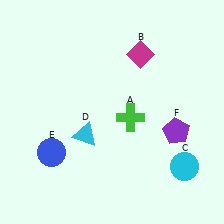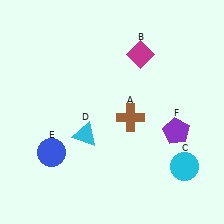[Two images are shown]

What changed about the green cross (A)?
In Image 1, A is green. In Image 2, it changed to brown.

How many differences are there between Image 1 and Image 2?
There is 1 difference between the two images.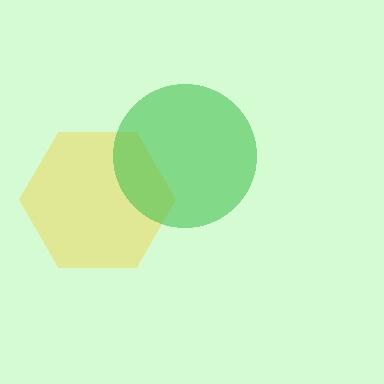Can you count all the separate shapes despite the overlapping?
Yes, there are 2 separate shapes.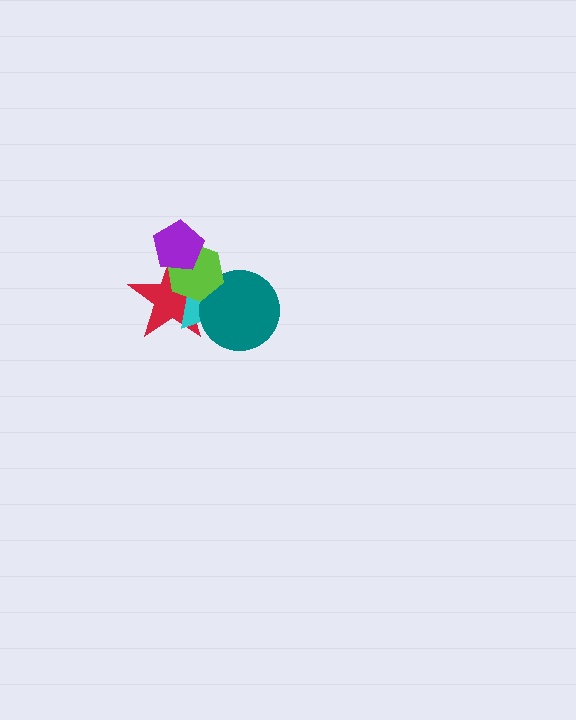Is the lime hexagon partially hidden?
Yes, it is partially covered by another shape.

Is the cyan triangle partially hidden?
Yes, it is partially covered by another shape.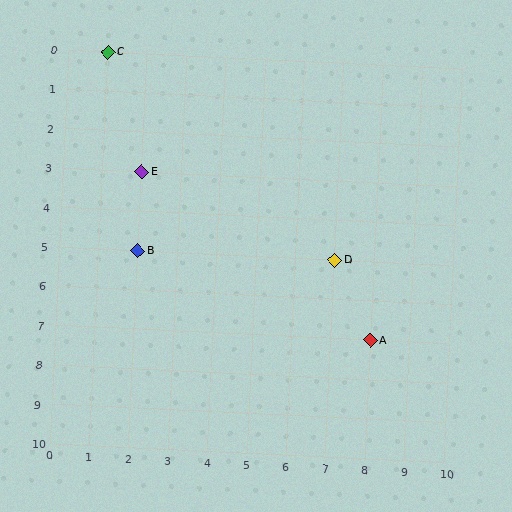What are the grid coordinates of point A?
Point A is at grid coordinates (8, 7).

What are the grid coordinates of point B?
Point B is at grid coordinates (2, 5).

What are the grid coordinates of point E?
Point E is at grid coordinates (2, 3).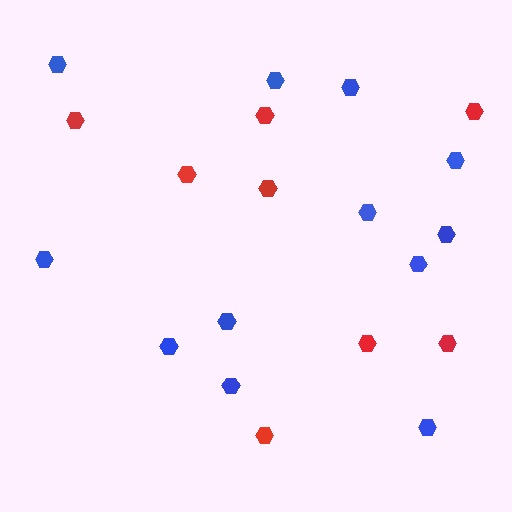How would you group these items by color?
There are 2 groups: one group of blue hexagons (12) and one group of red hexagons (8).